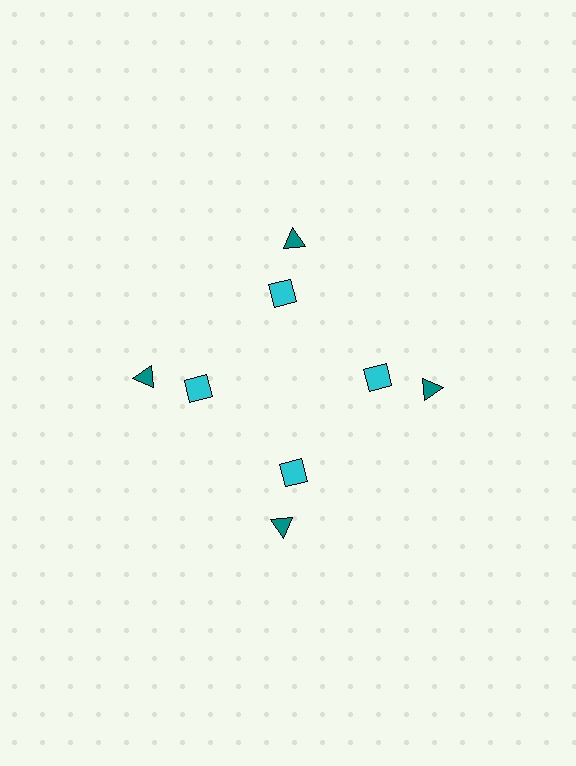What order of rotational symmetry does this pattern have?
This pattern has 4-fold rotational symmetry.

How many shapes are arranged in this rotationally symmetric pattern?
There are 8 shapes, arranged in 4 groups of 2.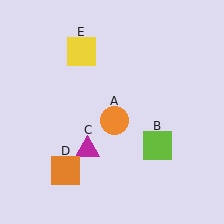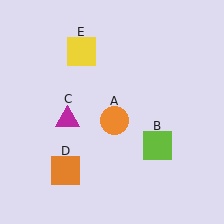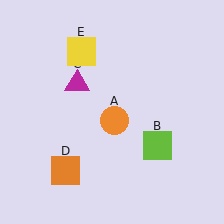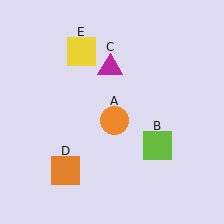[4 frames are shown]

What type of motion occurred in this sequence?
The magenta triangle (object C) rotated clockwise around the center of the scene.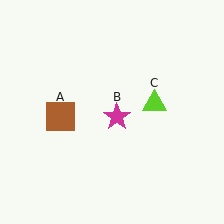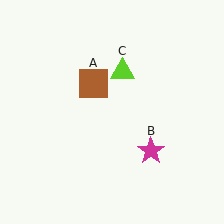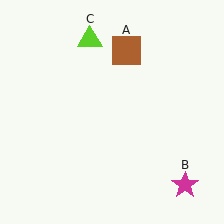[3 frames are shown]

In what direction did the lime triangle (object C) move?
The lime triangle (object C) moved up and to the left.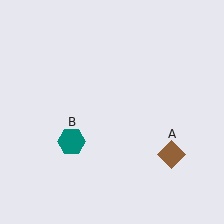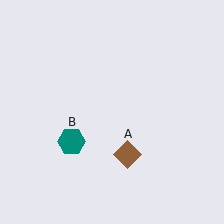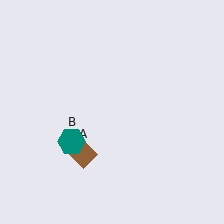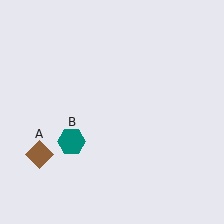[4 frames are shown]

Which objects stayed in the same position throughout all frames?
Teal hexagon (object B) remained stationary.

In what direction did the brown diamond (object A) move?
The brown diamond (object A) moved left.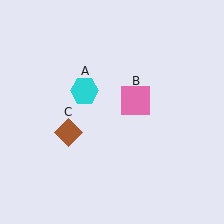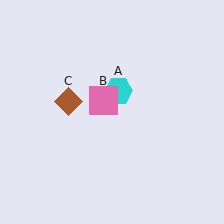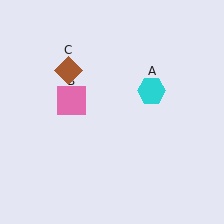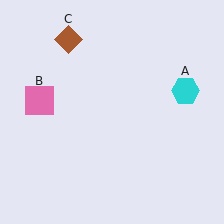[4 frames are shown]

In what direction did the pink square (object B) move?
The pink square (object B) moved left.